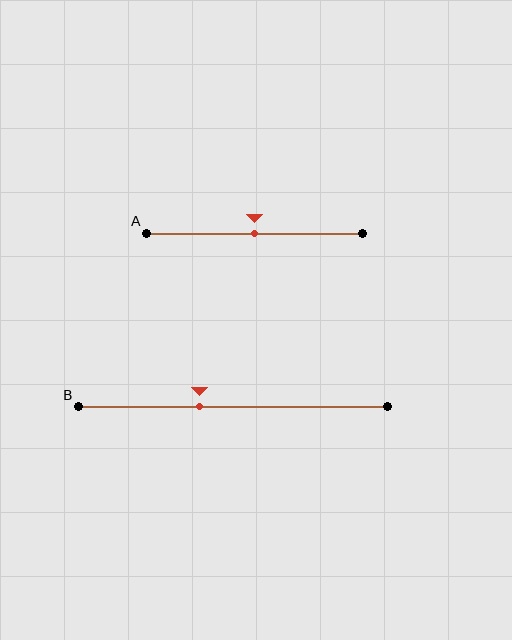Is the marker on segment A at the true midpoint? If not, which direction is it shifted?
Yes, the marker on segment A is at the true midpoint.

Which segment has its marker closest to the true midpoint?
Segment A has its marker closest to the true midpoint.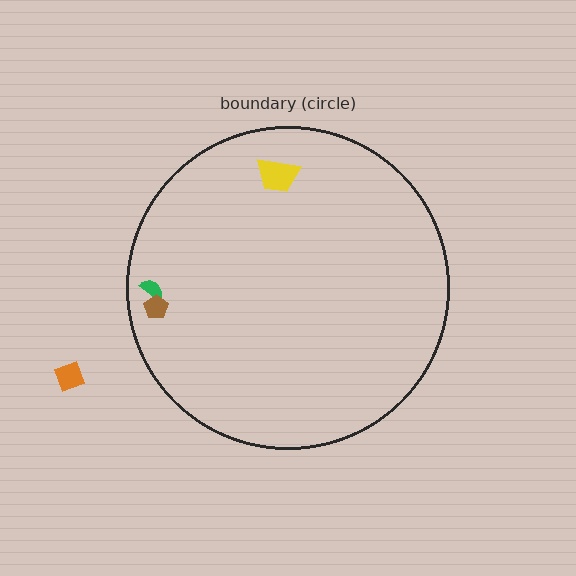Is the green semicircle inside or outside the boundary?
Inside.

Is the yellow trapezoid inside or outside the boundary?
Inside.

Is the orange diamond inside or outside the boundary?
Outside.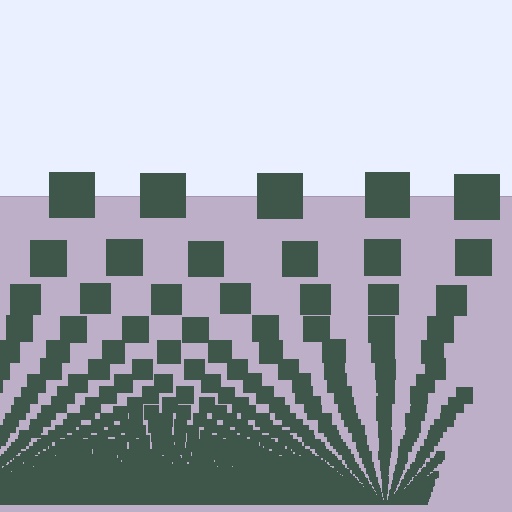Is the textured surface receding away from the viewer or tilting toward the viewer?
The surface appears to tilt toward the viewer. Texture elements get larger and sparser toward the top.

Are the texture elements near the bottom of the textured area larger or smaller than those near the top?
Smaller. The gradient is inverted — elements near the bottom are smaller and denser.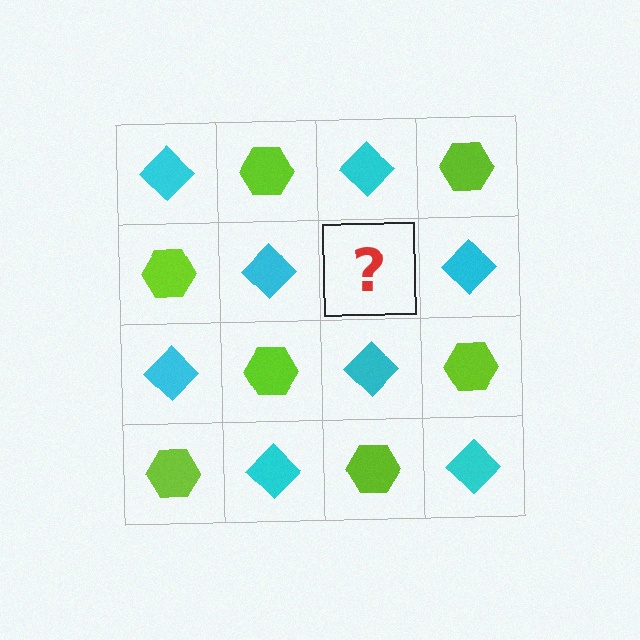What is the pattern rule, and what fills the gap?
The rule is that it alternates cyan diamond and lime hexagon in a checkerboard pattern. The gap should be filled with a lime hexagon.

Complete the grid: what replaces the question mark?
The question mark should be replaced with a lime hexagon.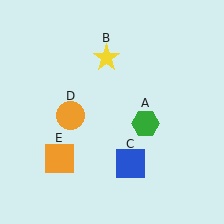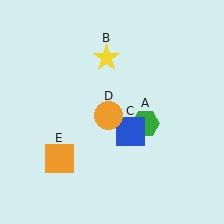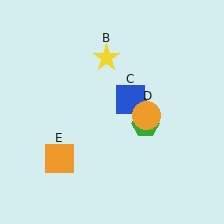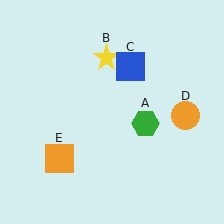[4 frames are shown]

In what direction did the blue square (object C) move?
The blue square (object C) moved up.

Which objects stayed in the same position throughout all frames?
Green hexagon (object A) and yellow star (object B) and orange square (object E) remained stationary.